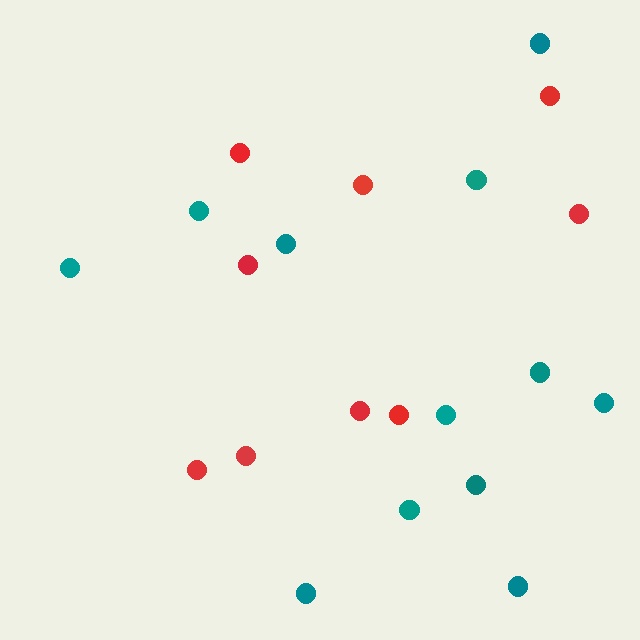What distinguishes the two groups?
There are 2 groups: one group of red circles (9) and one group of teal circles (12).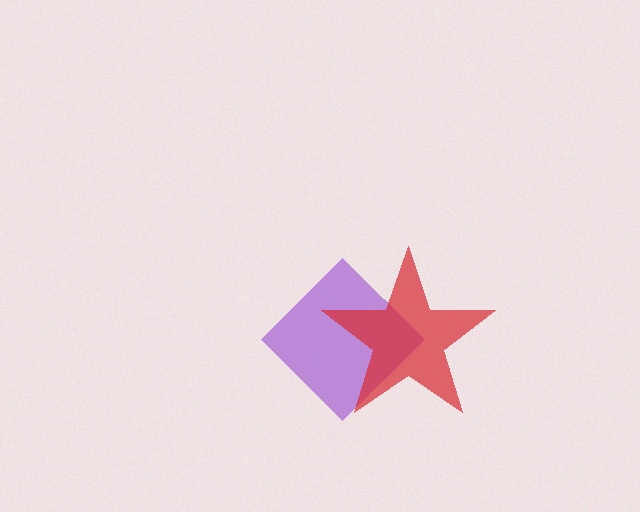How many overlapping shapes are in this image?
There are 2 overlapping shapes in the image.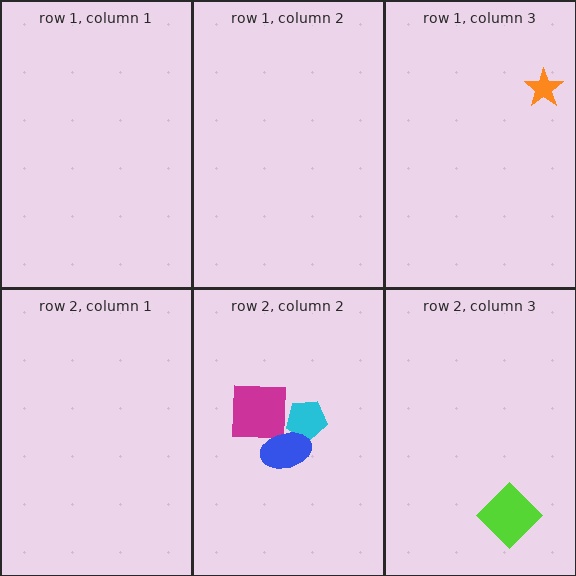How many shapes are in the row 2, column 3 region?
1.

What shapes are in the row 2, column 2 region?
The magenta square, the cyan pentagon, the blue ellipse.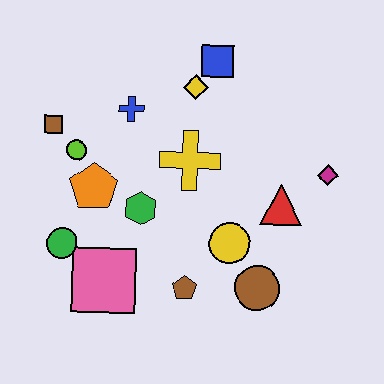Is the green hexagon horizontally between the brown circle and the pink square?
Yes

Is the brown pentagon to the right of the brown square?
Yes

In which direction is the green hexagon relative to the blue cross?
The green hexagon is below the blue cross.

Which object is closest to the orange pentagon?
The lime circle is closest to the orange pentagon.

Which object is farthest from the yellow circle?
The brown square is farthest from the yellow circle.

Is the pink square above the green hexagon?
No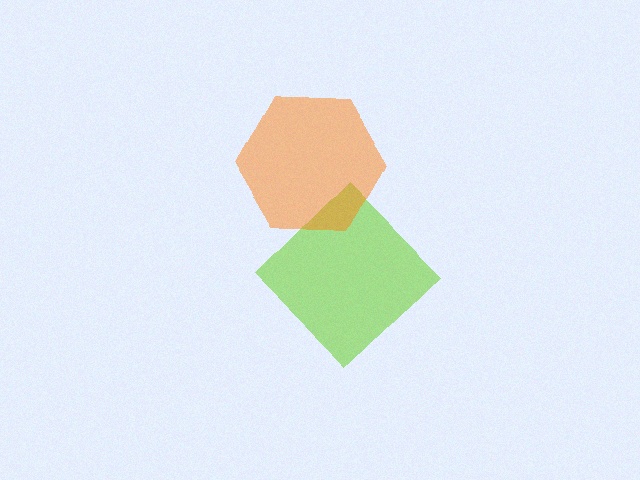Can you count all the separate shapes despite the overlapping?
Yes, there are 2 separate shapes.